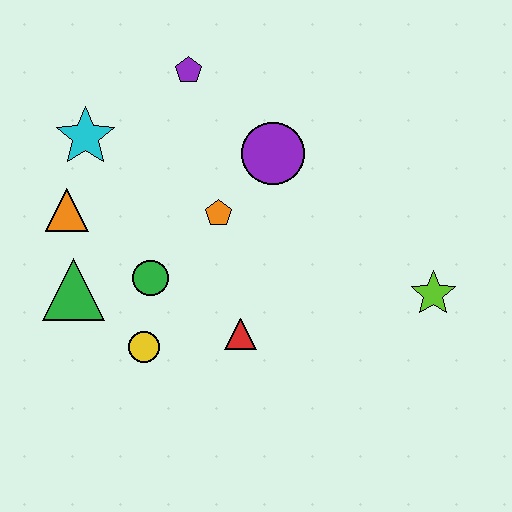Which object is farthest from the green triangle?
The lime star is farthest from the green triangle.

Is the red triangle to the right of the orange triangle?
Yes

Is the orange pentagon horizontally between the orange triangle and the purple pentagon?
No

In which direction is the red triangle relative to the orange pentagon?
The red triangle is below the orange pentagon.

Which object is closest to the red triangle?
The yellow circle is closest to the red triangle.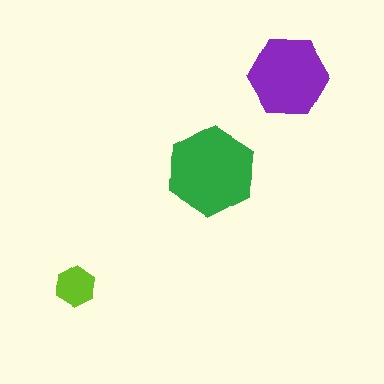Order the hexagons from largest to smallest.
the green one, the purple one, the lime one.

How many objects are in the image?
There are 3 objects in the image.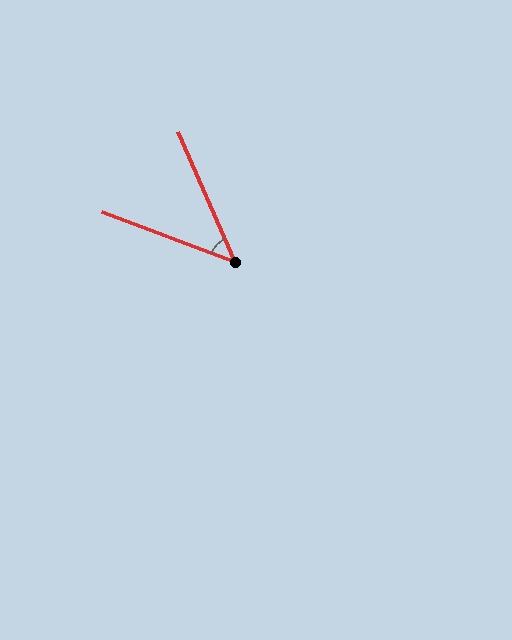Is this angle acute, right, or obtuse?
It is acute.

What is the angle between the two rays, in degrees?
Approximately 45 degrees.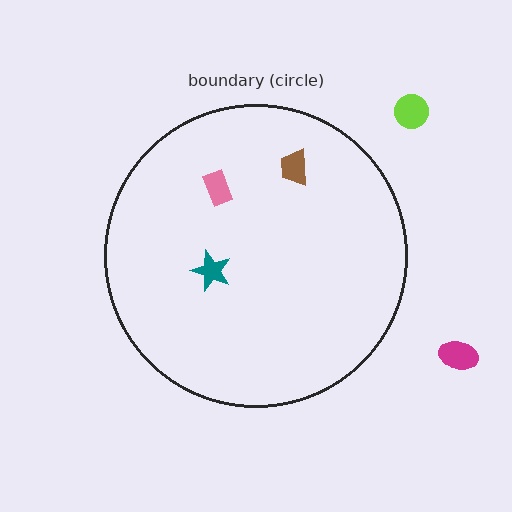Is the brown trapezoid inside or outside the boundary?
Inside.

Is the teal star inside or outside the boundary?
Inside.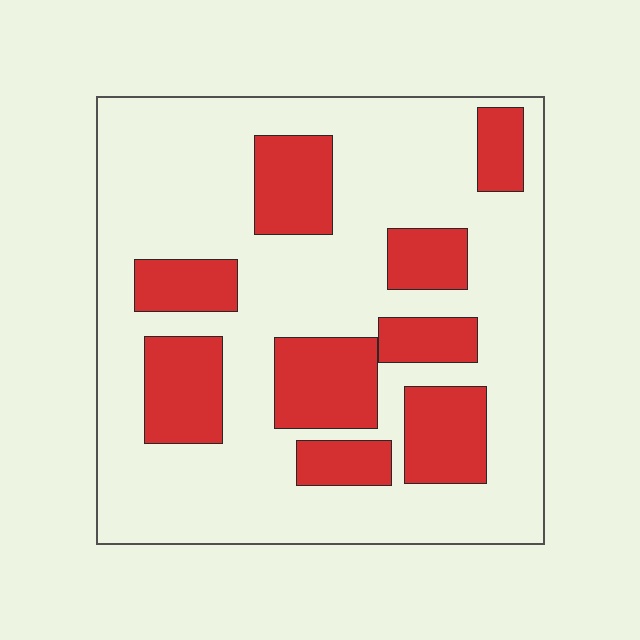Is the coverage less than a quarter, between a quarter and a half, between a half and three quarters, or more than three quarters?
Between a quarter and a half.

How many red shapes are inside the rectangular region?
9.